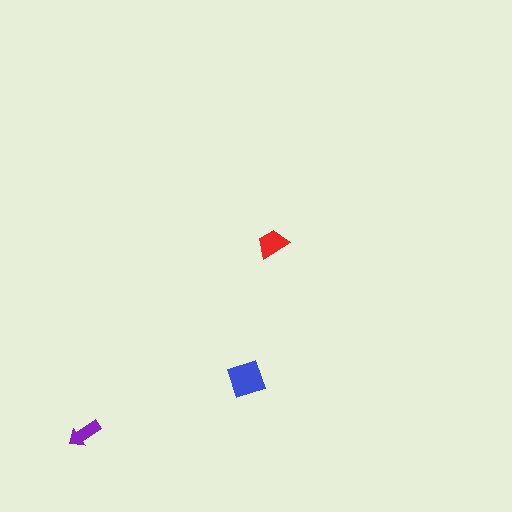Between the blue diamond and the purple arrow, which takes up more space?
The blue diamond.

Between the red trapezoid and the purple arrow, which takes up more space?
The red trapezoid.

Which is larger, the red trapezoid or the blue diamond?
The blue diamond.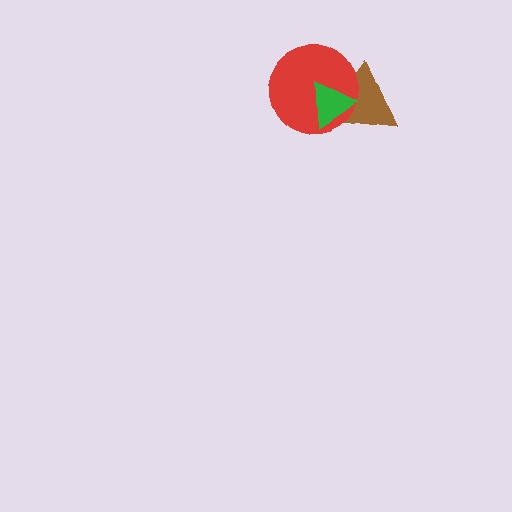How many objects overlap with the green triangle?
2 objects overlap with the green triangle.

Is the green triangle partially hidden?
No, no other shape covers it.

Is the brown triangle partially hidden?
Yes, it is partially covered by another shape.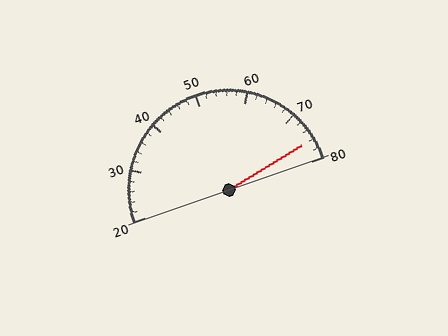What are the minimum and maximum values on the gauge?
The gauge ranges from 20 to 80.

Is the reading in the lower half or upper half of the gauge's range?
The reading is in the upper half of the range (20 to 80).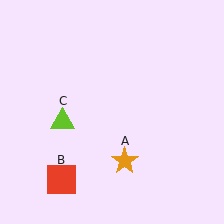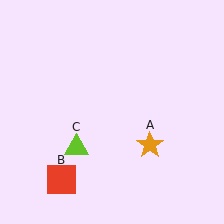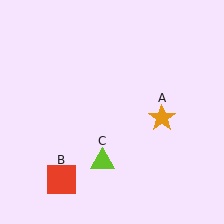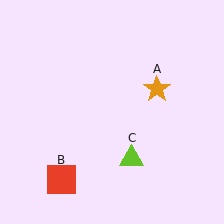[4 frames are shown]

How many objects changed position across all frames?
2 objects changed position: orange star (object A), lime triangle (object C).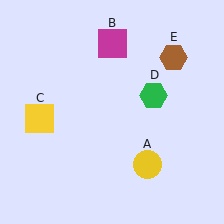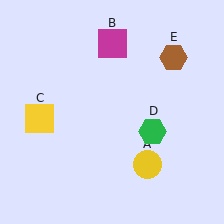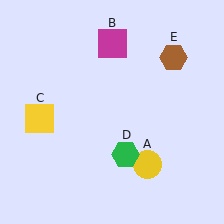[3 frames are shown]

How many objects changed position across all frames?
1 object changed position: green hexagon (object D).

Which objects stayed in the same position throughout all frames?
Yellow circle (object A) and magenta square (object B) and yellow square (object C) and brown hexagon (object E) remained stationary.